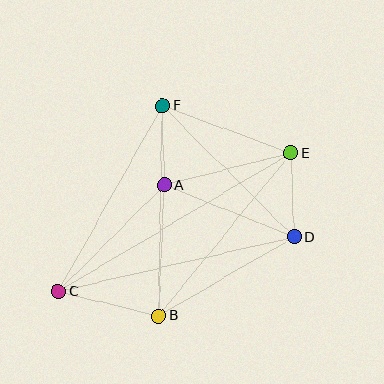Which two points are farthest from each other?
Points C and E are farthest from each other.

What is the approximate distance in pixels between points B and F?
The distance between B and F is approximately 210 pixels.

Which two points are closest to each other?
Points A and F are closest to each other.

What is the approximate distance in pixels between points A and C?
The distance between A and C is approximately 150 pixels.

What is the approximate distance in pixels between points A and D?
The distance between A and D is approximately 140 pixels.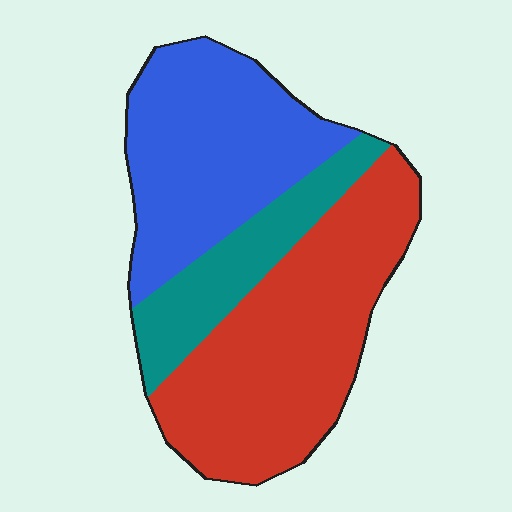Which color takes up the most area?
Red, at roughly 45%.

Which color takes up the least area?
Teal, at roughly 20%.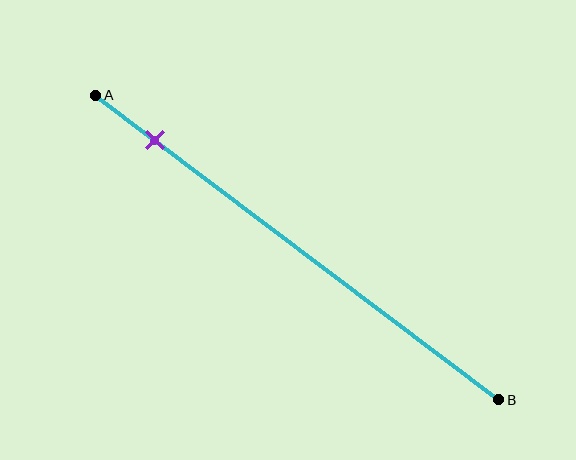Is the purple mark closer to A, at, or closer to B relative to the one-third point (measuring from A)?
The purple mark is closer to point A than the one-third point of segment AB.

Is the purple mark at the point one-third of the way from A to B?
No, the mark is at about 15% from A, not at the 33% one-third point.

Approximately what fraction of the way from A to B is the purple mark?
The purple mark is approximately 15% of the way from A to B.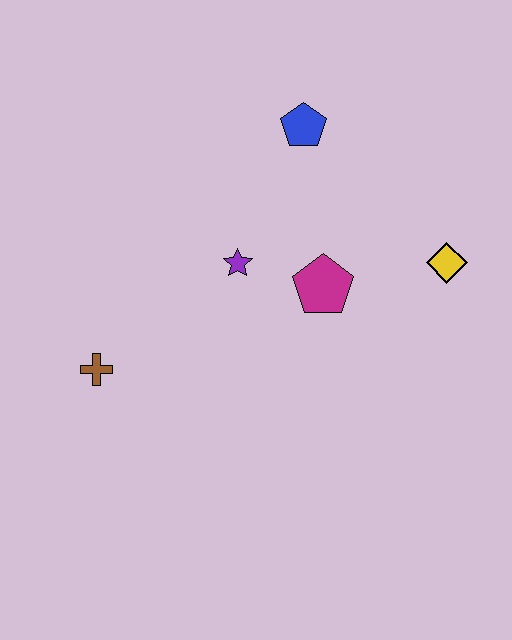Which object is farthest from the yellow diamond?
The brown cross is farthest from the yellow diamond.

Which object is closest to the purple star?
The magenta pentagon is closest to the purple star.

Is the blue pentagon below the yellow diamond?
No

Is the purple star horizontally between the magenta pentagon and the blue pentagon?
No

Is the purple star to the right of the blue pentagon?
No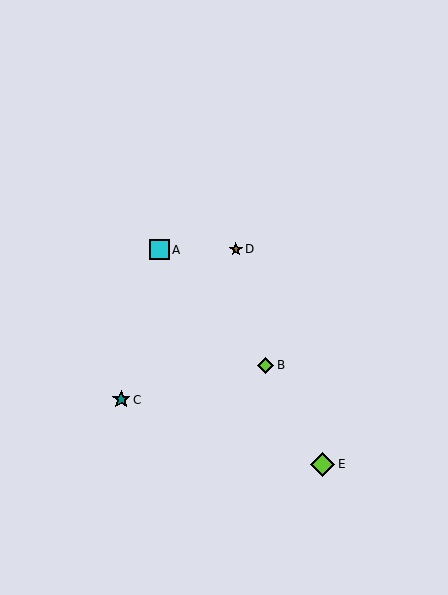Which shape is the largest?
The lime diamond (labeled E) is the largest.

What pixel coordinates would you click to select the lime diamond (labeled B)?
Click at (265, 365) to select the lime diamond B.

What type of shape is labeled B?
Shape B is a lime diamond.